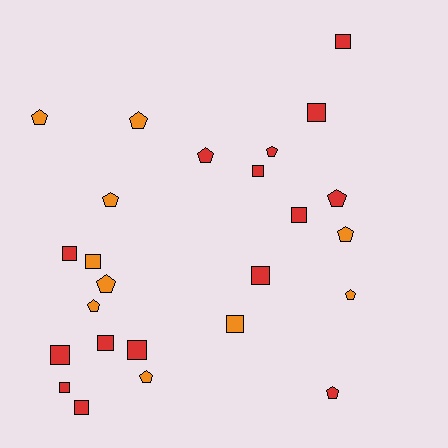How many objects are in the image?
There are 25 objects.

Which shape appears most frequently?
Square, with 13 objects.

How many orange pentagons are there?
There are 8 orange pentagons.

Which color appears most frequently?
Red, with 15 objects.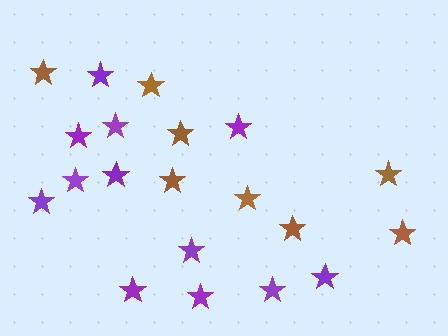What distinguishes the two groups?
There are 2 groups: one group of brown stars (8) and one group of purple stars (12).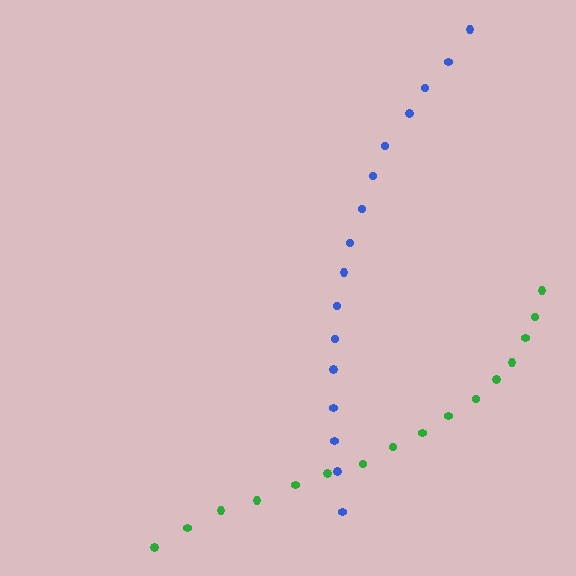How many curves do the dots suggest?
There are 2 distinct paths.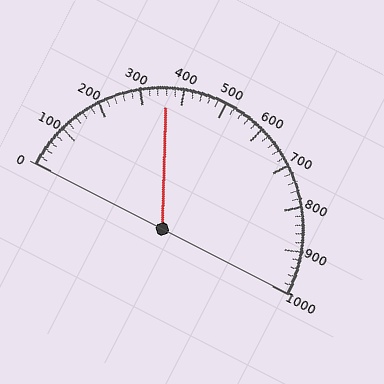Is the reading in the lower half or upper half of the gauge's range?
The reading is in the lower half of the range (0 to 1000).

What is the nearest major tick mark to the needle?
The nearest major tick mark is 400.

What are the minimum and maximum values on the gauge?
The gauge ranges from 0 to 1000.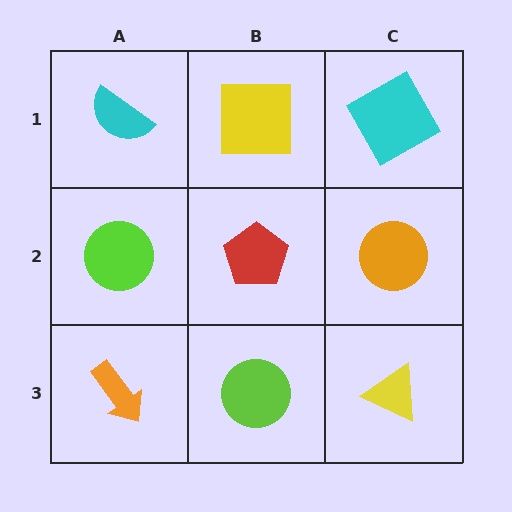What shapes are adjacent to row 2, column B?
A yellow square (row 1, column B), a lime circle (row 3, column B), a lime circle (row 2, column A), an orange circle (row 2, column C).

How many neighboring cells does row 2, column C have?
3.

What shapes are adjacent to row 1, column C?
An orange circle (row 2, column C), a yellow square (row 1, column B).